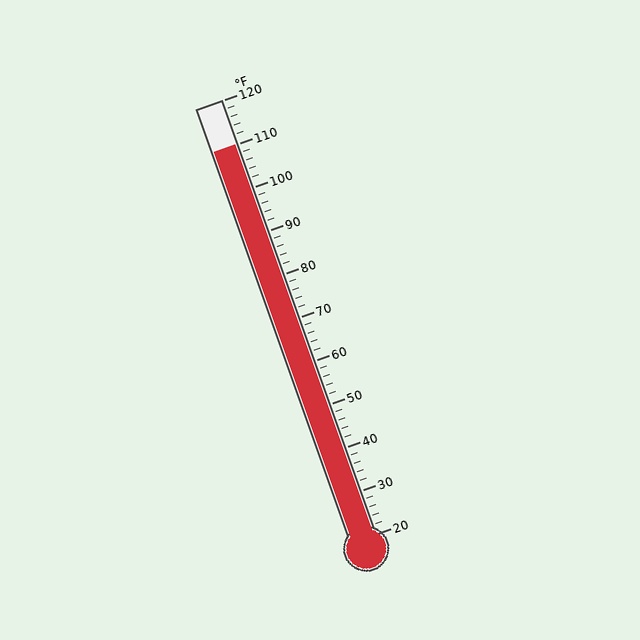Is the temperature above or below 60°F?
The temperature is above 60°F.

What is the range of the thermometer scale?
The thermometer scale ranges from 20°F to 120°F.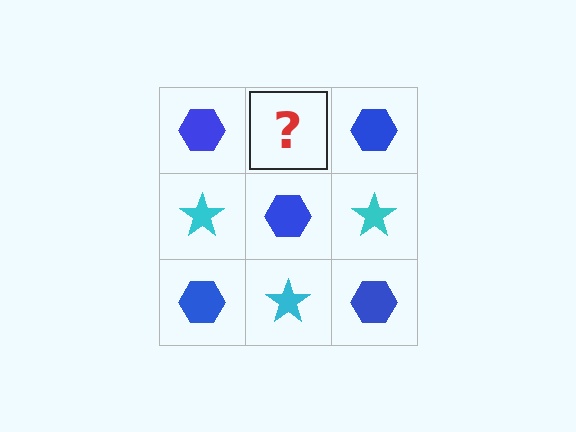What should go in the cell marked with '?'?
The missing cell should contain a cyan star.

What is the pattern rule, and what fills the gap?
The rule is that it alternates blue hexagon and cyan star in a checkerboard pattern. The gap should be filled with a cyan star.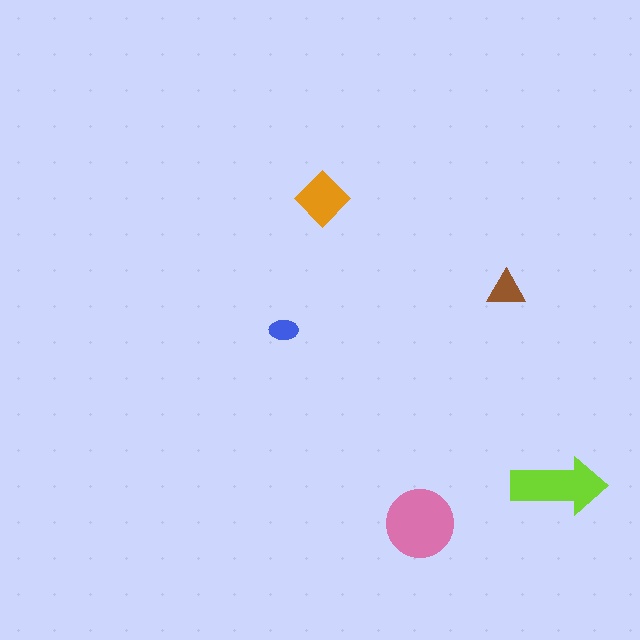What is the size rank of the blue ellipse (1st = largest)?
5th.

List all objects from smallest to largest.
The blue ellipse, the brown triangle, the orange diamond, the lime arrow, the pink circle.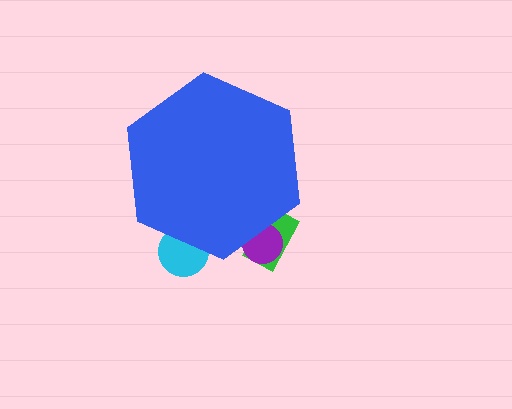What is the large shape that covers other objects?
A blue hexagon.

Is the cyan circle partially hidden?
Yes, the cyan circle is partially hidden behind the blue hexagon.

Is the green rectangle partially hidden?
Yes, the green rectangle is partially hidden behind the blue hexagon.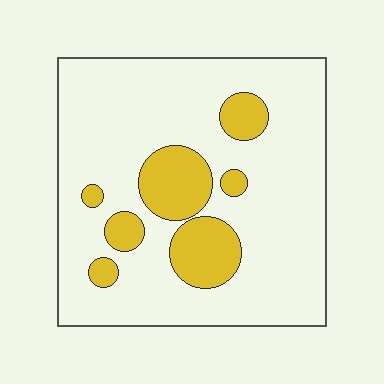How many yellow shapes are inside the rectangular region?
7.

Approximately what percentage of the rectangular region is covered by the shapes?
Approximately 20%.